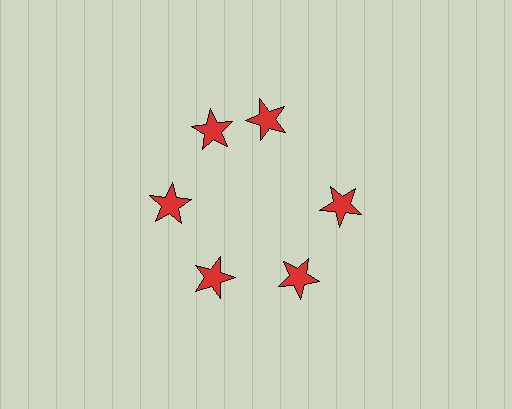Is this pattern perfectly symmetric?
No. The 6 red stars are arranged in a ring, but one element near the 1 o'clock position is rotated out of alignment along the ring, breaking the 6-fold rotational symmetry.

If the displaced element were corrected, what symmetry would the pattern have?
It would have 6-fold rotational symmetry — the pattern would map onto itself every 60 degrees.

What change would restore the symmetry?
The symmetry would be restored by rotating it back into even spacing with its neighbors so that all 6 stars sit at equal angles and equal distance from the center.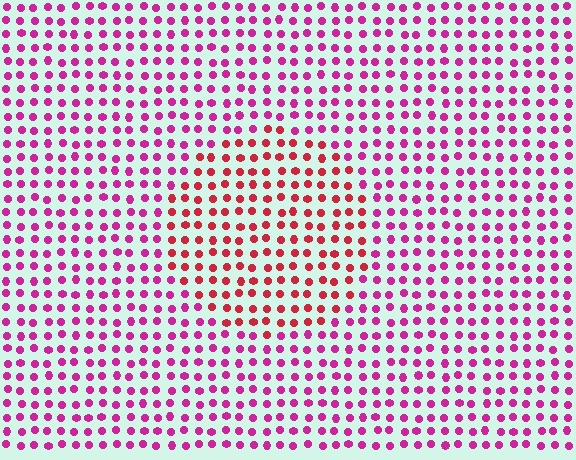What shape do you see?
I see a circle.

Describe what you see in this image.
The image is filled with small magenta elements in a uniform arrangement. A circle-shaped region is visible where the elements are tinted to a slightly different hue, forming a subtle color boundary.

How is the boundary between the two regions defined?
The boundary is defined purely by a slight shift in hue (about 34 degrees). Spacing, size, and orientation are identical on both sides.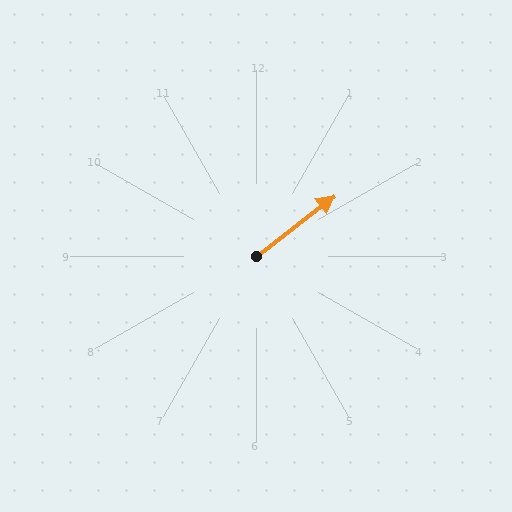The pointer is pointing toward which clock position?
Roughly 2 o'clock.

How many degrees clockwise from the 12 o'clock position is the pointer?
Approximately 52 degrees.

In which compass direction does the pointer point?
Northeast.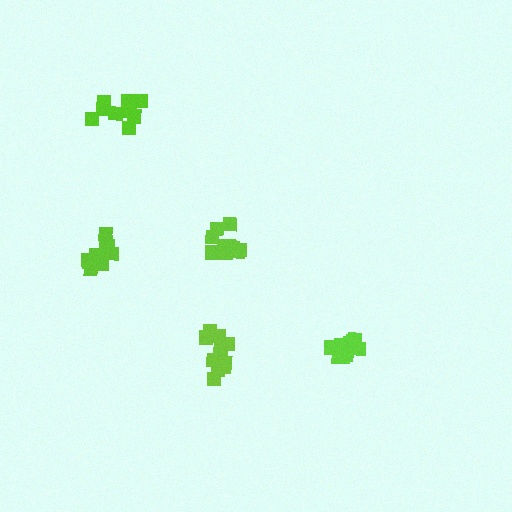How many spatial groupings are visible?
There are 5 spatial groupings.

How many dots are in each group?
Group 1: 12 dots, Group 2: 12 dots, Group 3: 12 dots, Group 4: 9 dots, Group 5: 11 dots (56 total).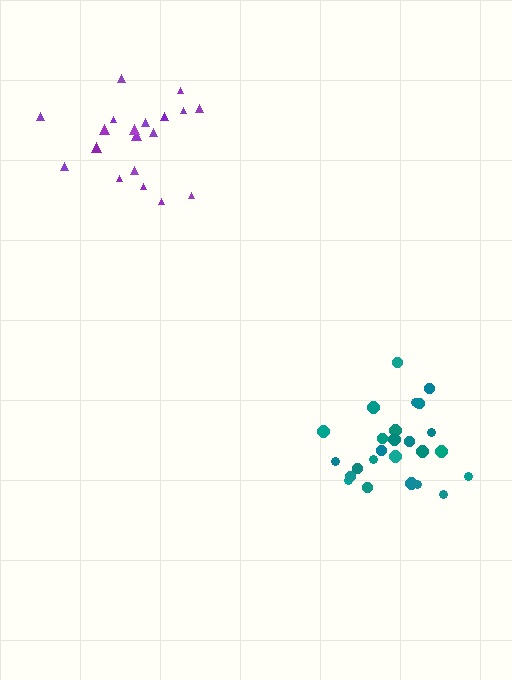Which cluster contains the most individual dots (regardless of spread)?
Teal (26).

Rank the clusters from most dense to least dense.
teal, purple.